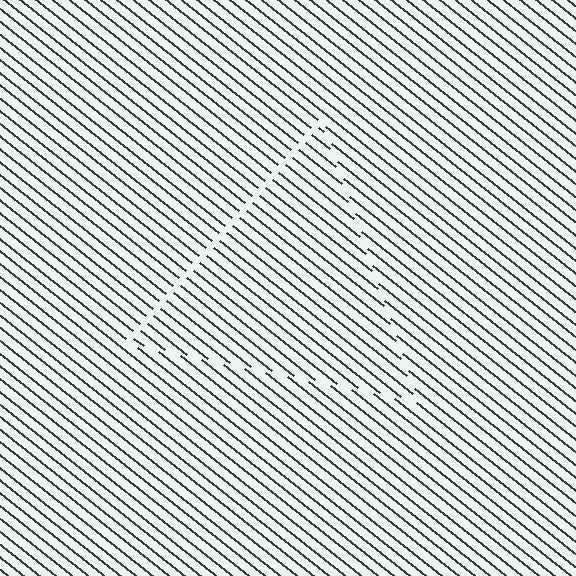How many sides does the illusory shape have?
3 sides — the line-ends trace a triangle.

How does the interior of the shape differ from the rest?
The interior of the shape contains the same grating, shifted by half a period — the contour is defined by the phase discontinuity where line-ends from the inner and outer gratings abut.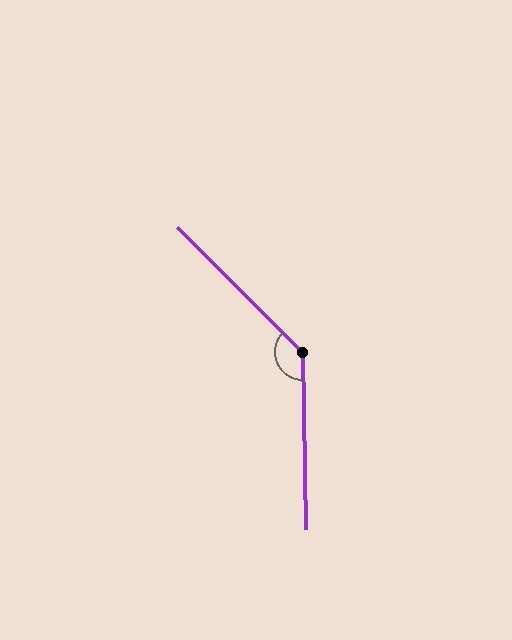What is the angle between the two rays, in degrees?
Approximately 136 degrees.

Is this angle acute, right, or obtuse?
It is obtuse.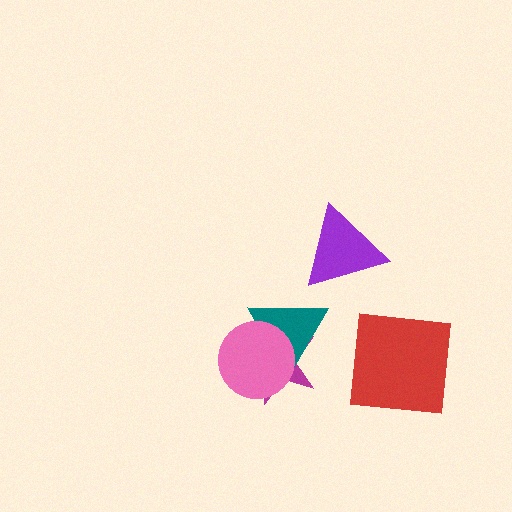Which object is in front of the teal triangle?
The pink circle is in front of the teal triangle.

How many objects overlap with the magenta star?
2 objects overlap with the magenta star.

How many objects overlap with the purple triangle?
0 objects overlap with the purple triangle.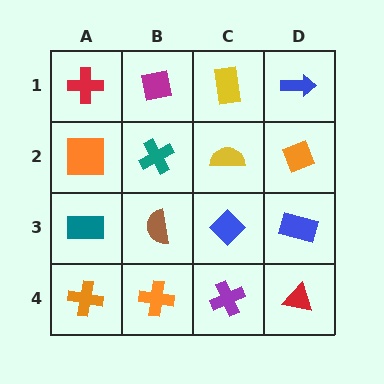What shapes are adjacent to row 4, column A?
A teal rectangle (row 3, column A), an orange cross (row 4, column B).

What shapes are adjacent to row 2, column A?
A red cross (row 1, column A), a teal rectangle (row 3, column A), a teal cross (row 2, column B).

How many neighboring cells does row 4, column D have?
2.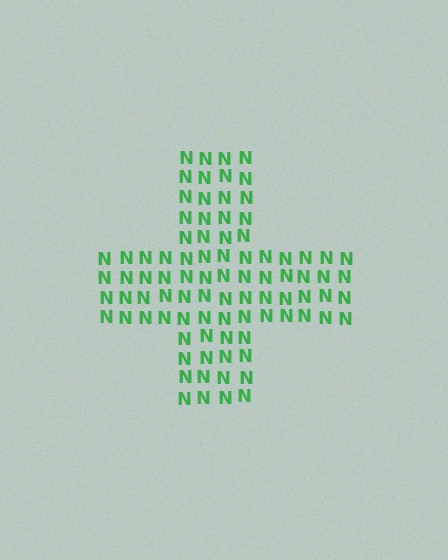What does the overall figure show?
The overall figure shows a cross.